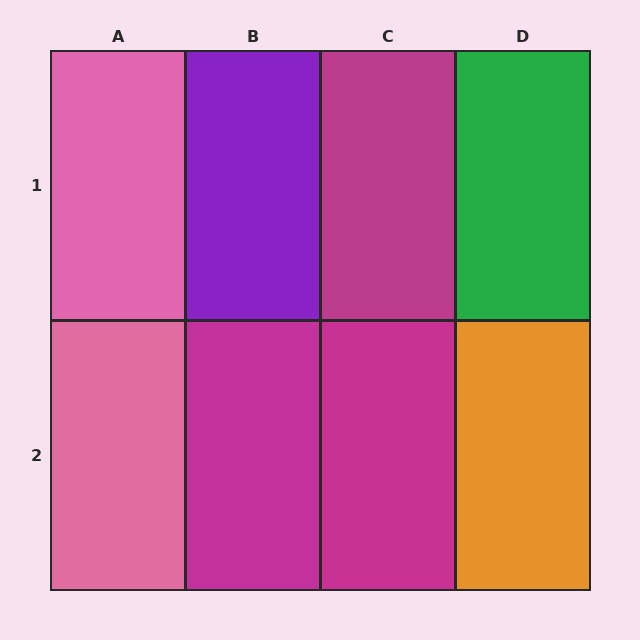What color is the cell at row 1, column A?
Pink.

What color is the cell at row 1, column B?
Purple.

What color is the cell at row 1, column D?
Green.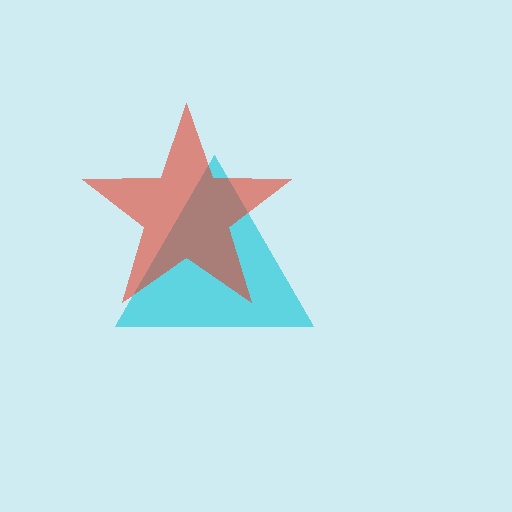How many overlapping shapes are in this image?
There are 2 overlapping shapes in the image.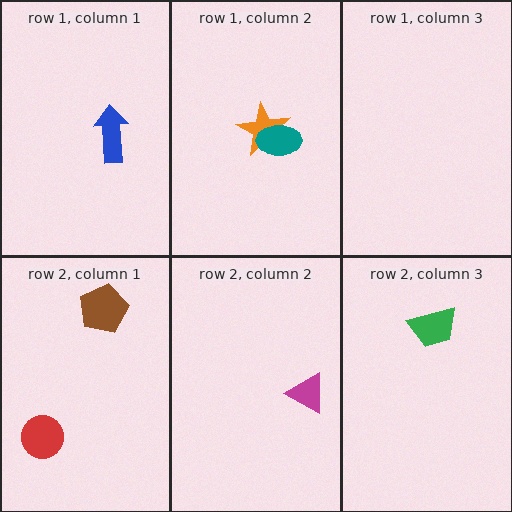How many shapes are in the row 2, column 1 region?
2.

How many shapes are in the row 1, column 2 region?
2.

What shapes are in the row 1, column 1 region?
The blue arrow.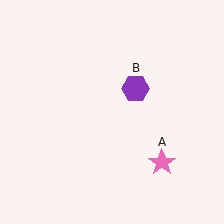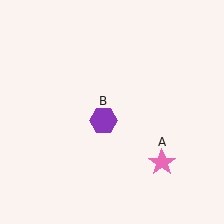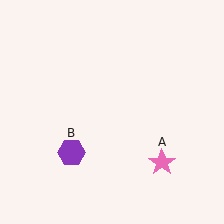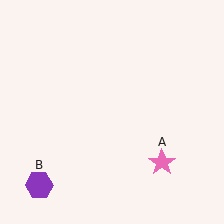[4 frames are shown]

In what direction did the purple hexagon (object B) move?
The purple hexagon (object B) moved down and to the left.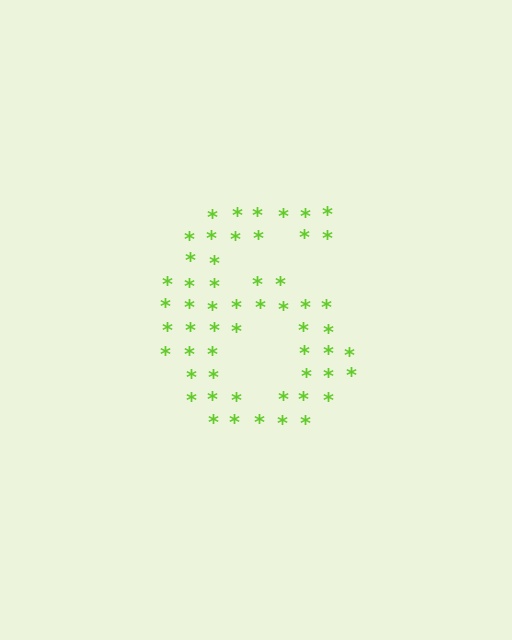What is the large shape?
The large shape is the digit 6.